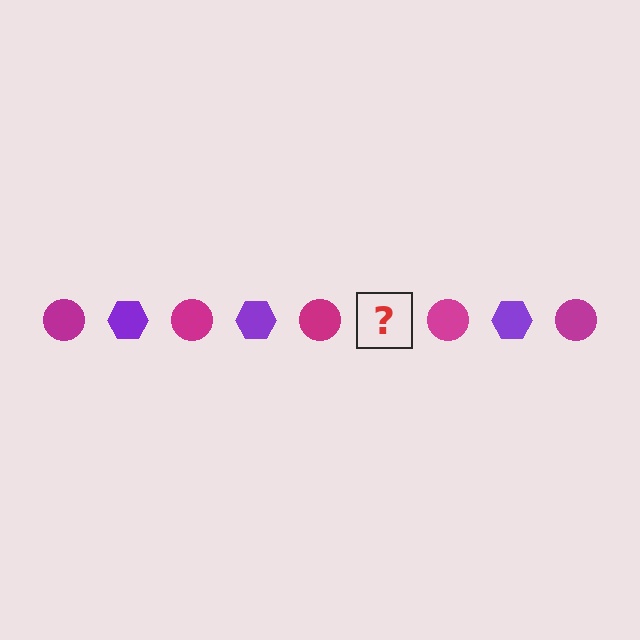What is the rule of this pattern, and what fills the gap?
The rule is that the pattern alternates between magenta circle and purple hexagon. The gap should be filled with a purple hexagon.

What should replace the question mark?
The question mark should be replaced with a purple hexagon.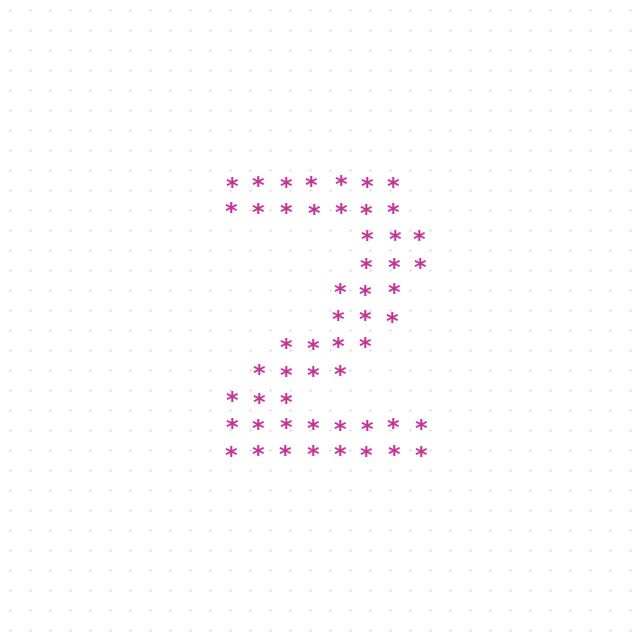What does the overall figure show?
The overall figure shows the digit 2.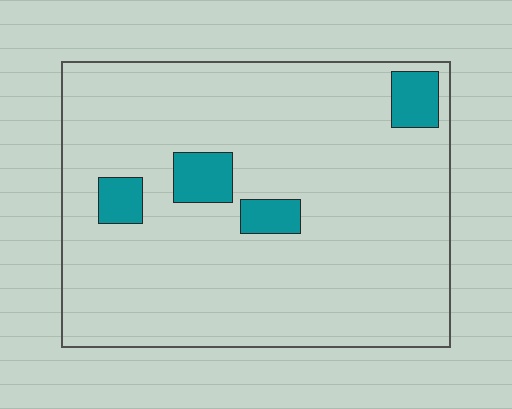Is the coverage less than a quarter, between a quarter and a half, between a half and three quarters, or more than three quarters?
Less than a quarter.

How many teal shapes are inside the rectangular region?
4.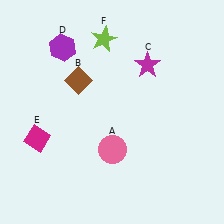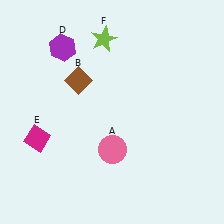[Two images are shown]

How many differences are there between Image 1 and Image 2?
There is 1 difference between the two images.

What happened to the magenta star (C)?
The magenta star (C) was removed in Image 2. It was in the top-right area of Image 1.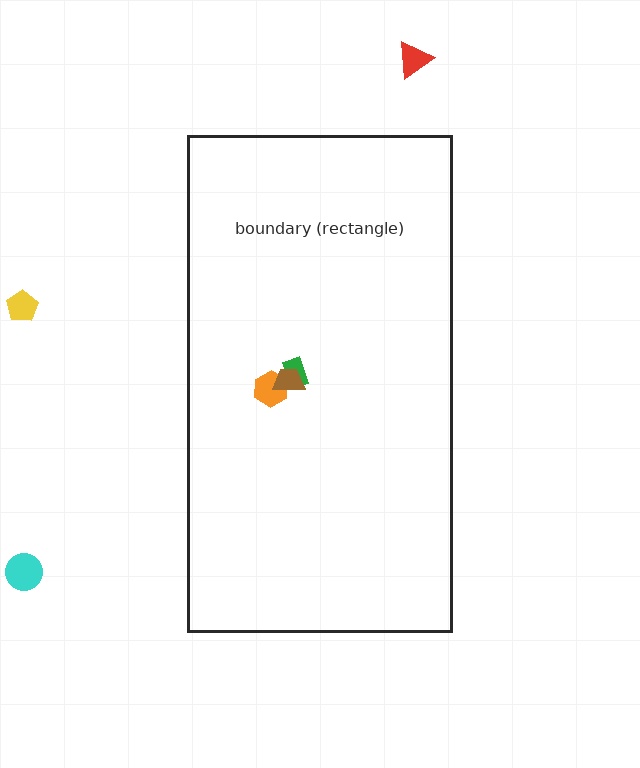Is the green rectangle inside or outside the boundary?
Inside.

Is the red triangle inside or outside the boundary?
Outside.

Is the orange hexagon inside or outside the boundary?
Inside.